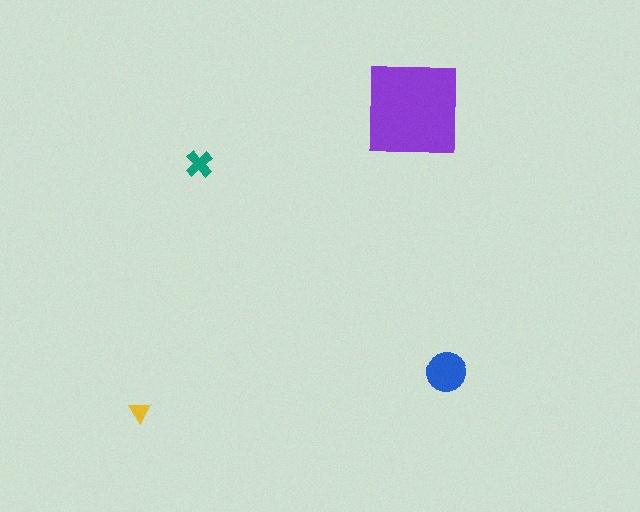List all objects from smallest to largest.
The yellow triangle, the teal cross, the blue circle, the purple square.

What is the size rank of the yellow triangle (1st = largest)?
4th.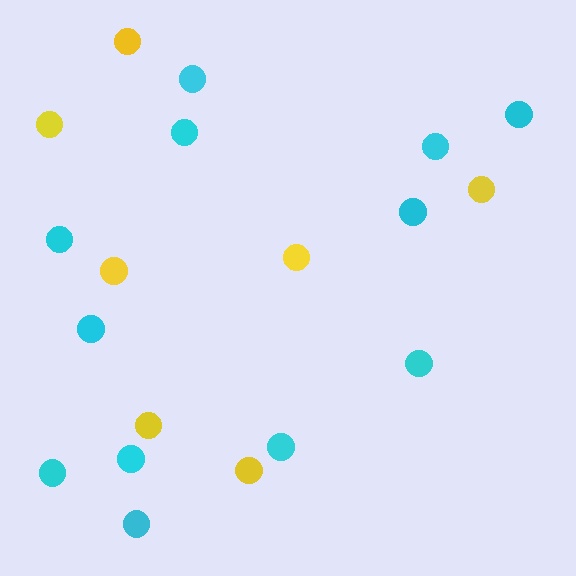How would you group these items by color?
There are 2 groups: one group of cyan circles (12) and one group of yellow circles (7).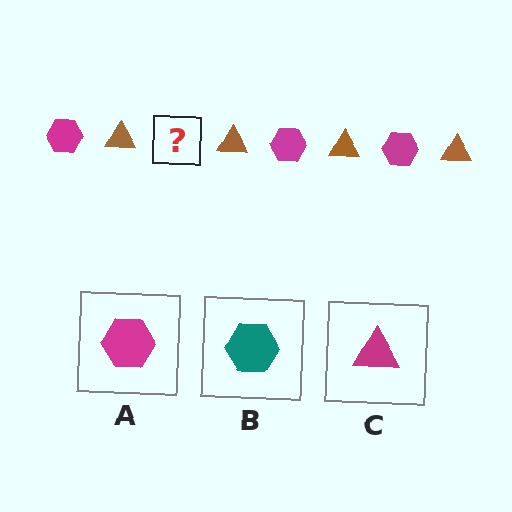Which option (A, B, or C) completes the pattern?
A.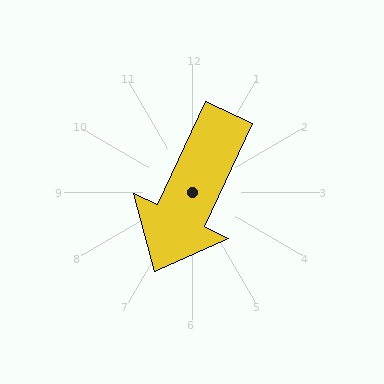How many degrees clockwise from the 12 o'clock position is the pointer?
Approximately 205 degrees.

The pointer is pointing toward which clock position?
Roughly 7 o'clock.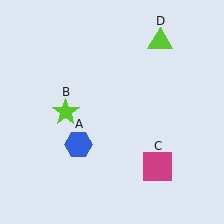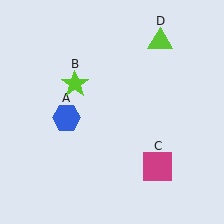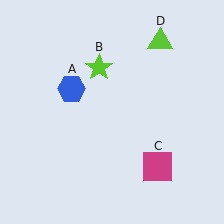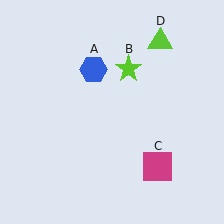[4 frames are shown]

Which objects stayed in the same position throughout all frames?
Magenta square (object C) and lime triangle (object D) remained stationary.